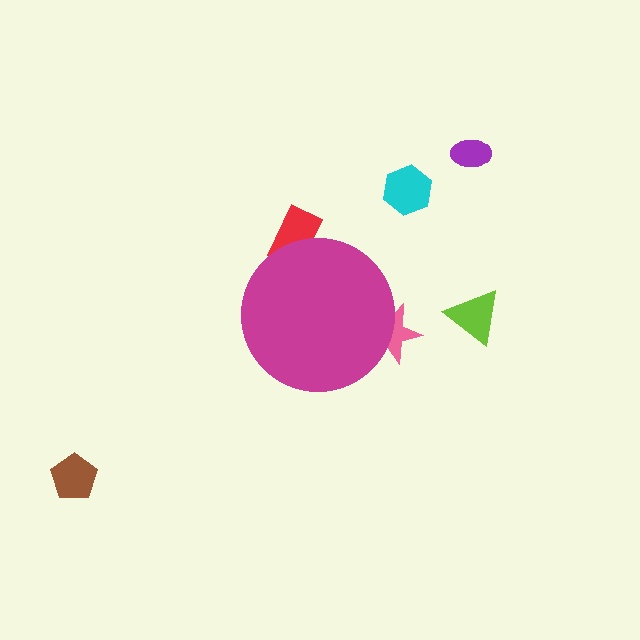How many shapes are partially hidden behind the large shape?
2 shapes are partially hidden.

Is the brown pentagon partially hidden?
No, the brown pentagon is fully visible.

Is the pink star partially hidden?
Yes, the pink star is partially hidden behind the magenta circle.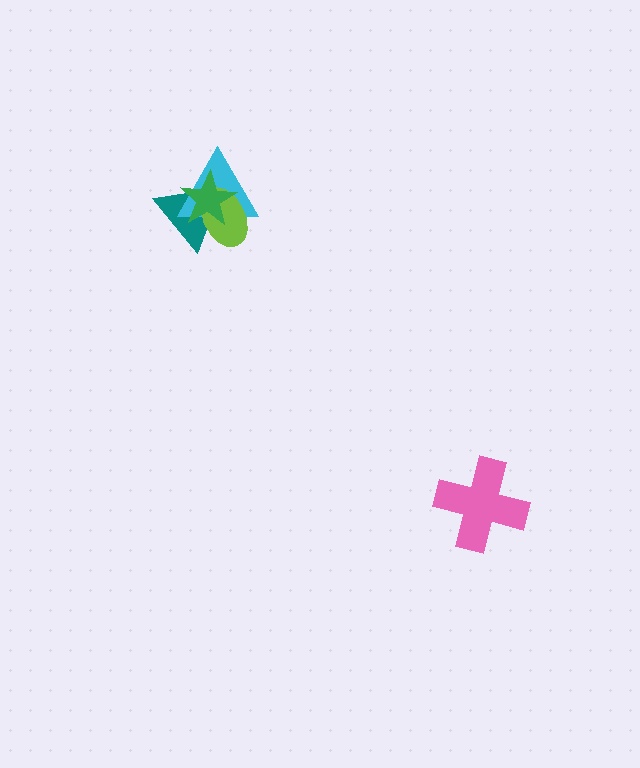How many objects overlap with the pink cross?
0 objects overlap with the pink cross.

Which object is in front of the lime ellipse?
The green star is in front of the lime ellipse.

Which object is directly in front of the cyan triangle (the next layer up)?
The lime ellipse is directly in front of the cyan triangle.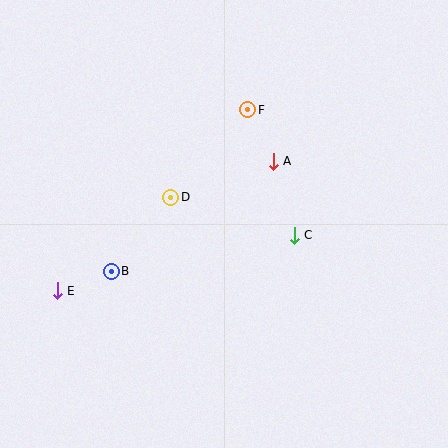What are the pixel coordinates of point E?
Point E is at (57, 291).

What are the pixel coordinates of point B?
Point B is at (111, 271).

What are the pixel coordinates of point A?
Point A is at (273, 161).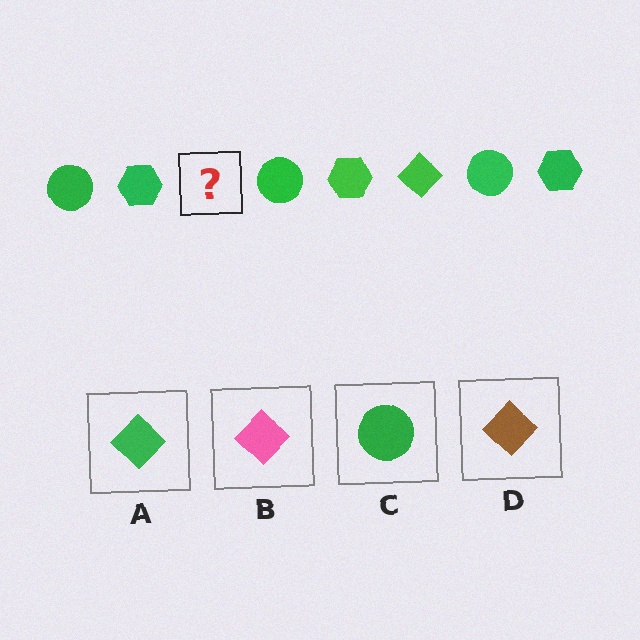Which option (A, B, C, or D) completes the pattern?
A.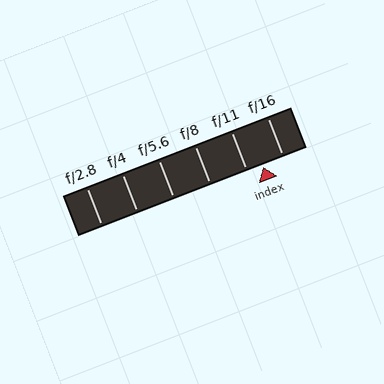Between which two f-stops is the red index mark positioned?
The index mark is between f/11 and f/16.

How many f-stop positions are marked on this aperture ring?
There are 6 f-stop positions marked.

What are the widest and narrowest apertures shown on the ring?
The widest aperture shown is f/2.8 and the narrowest is f/16.